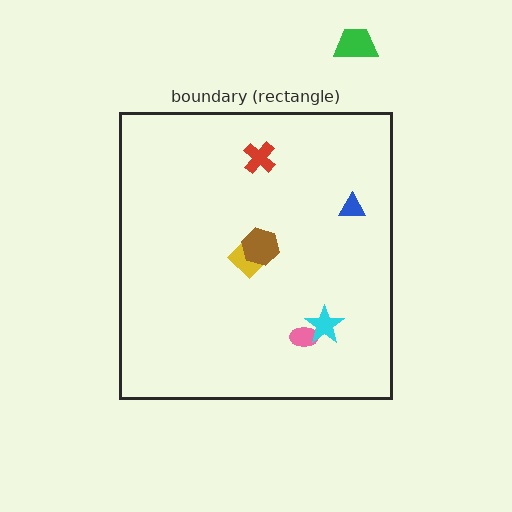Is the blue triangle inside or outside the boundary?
Inside.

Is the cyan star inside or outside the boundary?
Inside.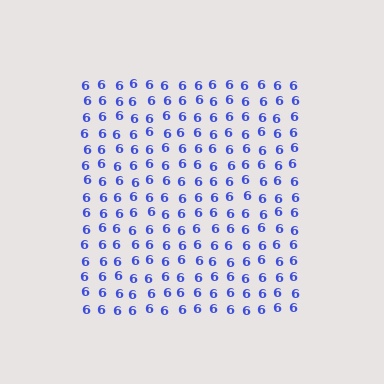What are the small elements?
The small elements are digit 6's.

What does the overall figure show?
The overall figure shows a square.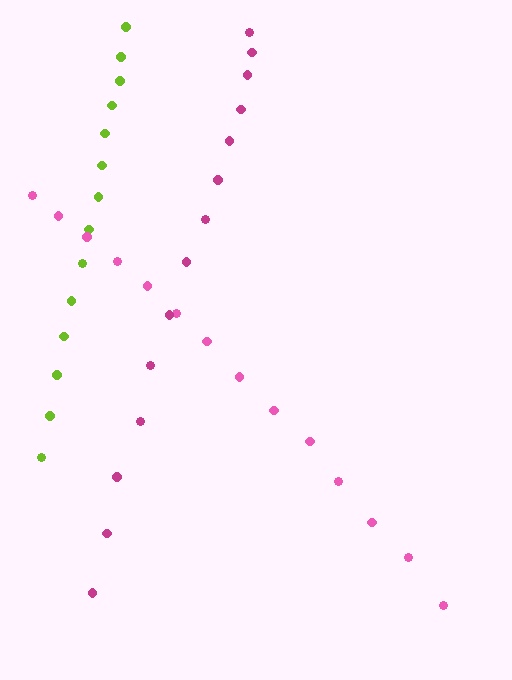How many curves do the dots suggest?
There are 3 distinct paths.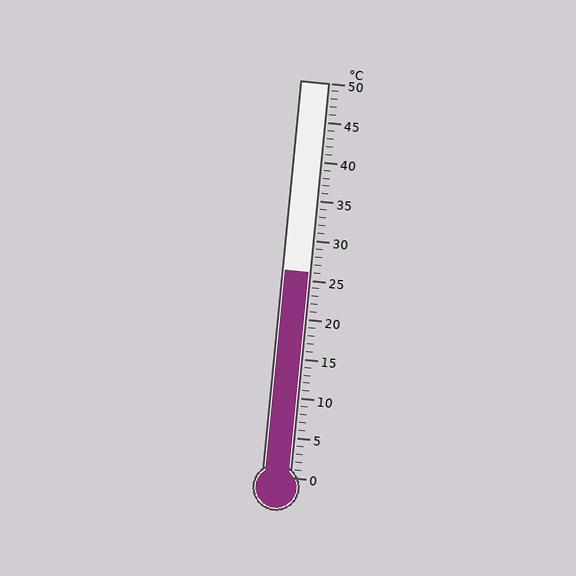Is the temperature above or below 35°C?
The temperature is below 35°C.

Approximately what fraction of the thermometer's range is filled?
The thermometer is filled to approximately 50% of its range.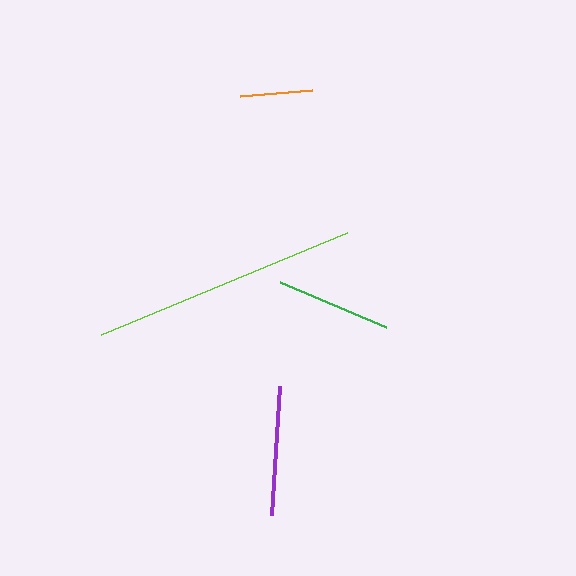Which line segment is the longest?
The lime line is the longest at approximately 266 pixels.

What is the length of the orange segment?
The orange segment is approximately 73 pixels long.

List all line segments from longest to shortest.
From longest to shortest: lime, purple, green, orange.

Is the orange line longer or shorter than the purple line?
The purple line is longer than the orange line.